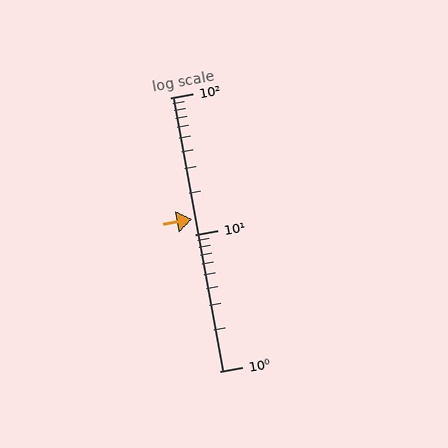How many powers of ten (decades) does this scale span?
The scale spans 2 decades, from 1 to 100.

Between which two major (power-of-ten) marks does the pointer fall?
The pointer is between 10 and 100.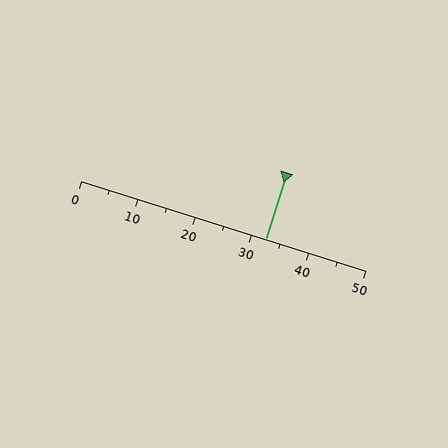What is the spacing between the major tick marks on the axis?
The major ticks are spaced 10 apart.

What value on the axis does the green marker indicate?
The marker indicates approximately 32.5.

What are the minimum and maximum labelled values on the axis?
The axis runs from 0 to 50.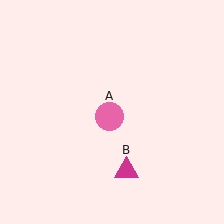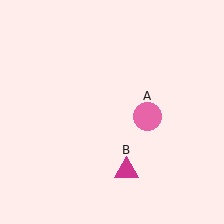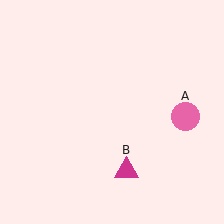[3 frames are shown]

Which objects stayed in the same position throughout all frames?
Magenta triangle (object B) remained stationary.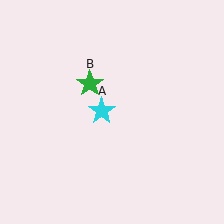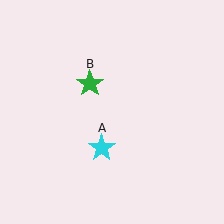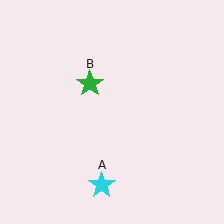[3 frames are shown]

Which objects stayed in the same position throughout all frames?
Green star (object B) remained stationary.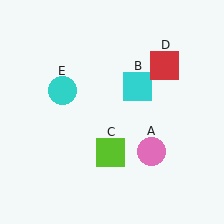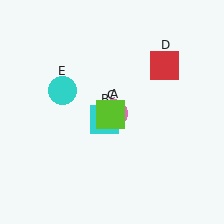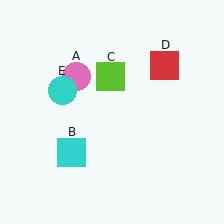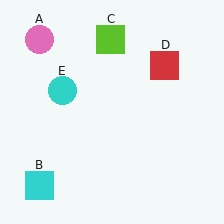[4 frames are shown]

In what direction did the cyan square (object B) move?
The cyan square (object B) moved down and to the left.